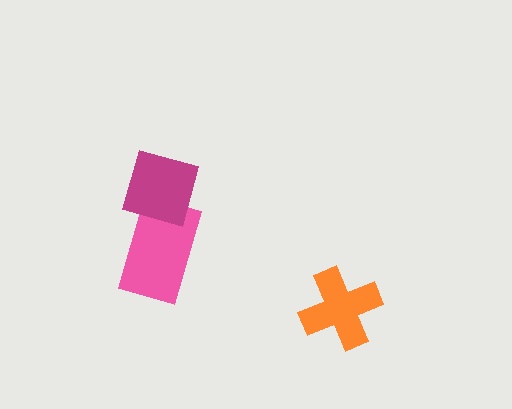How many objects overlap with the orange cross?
0 objects overlap with the orange cross.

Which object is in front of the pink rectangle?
The magenta square is in front of the pink rectangle.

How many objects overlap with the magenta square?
1 object overlaps with the magenta square.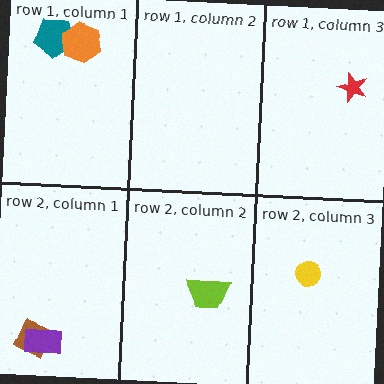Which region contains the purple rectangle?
The row 2, column 1 region.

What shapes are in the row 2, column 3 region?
The yellow circle.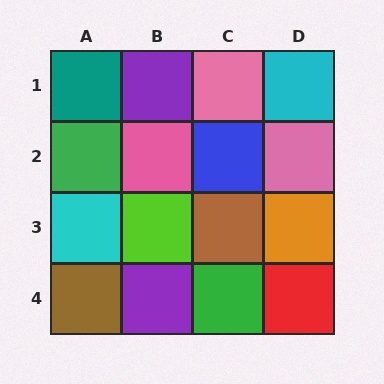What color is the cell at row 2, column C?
Blue.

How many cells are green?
2 cells are green.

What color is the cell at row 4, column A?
Brown.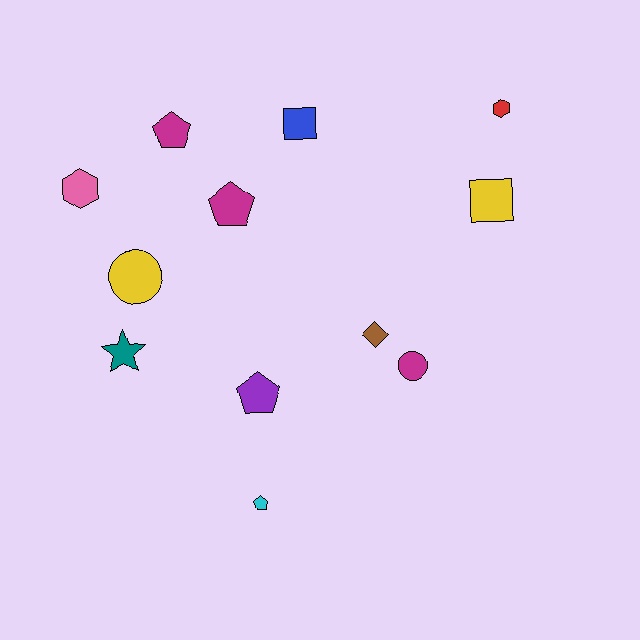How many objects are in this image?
There are 12 objects.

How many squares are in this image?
There are 2 squares.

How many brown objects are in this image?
There is 1 brown object.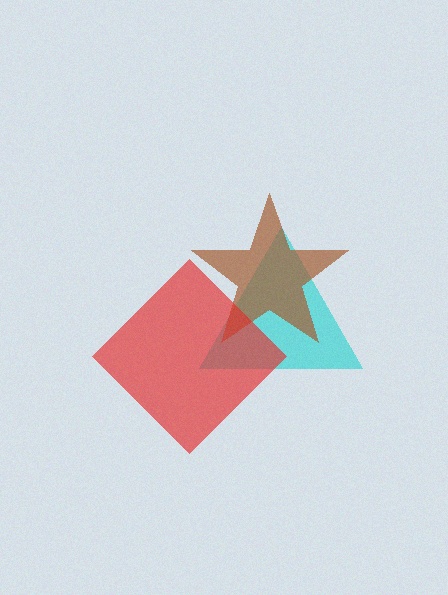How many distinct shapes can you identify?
There are 3 distinct shapes: a cyan triangle, a brown star, a red diamond.